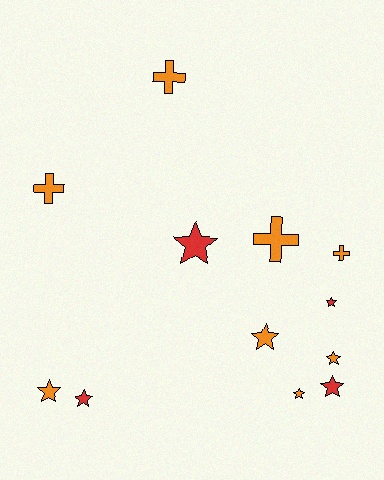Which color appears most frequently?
Orange, with 8 objects.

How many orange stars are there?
There are 4 orange stars.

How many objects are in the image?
There are 12 objects.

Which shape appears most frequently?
Star, with 8 objects.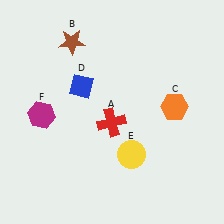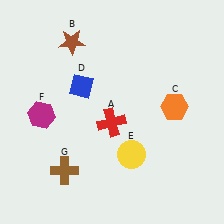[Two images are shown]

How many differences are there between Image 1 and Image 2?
There is 1 difference between the two images.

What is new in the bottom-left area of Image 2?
A brown cross (G) was added in the bottom-left area of Image 2.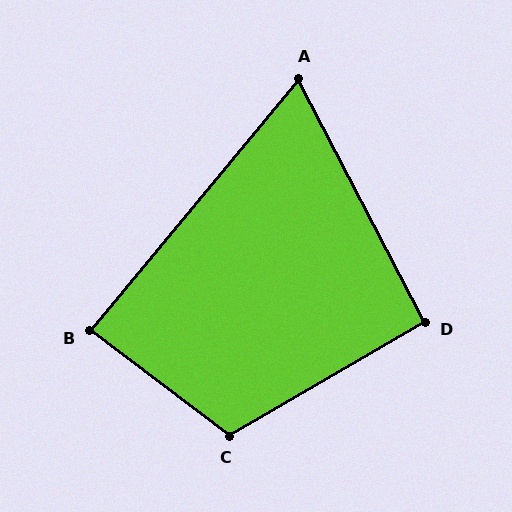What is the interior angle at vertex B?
Approximately 87 degrees (approximately right).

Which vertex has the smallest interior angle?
A, at approximately 67 degrees.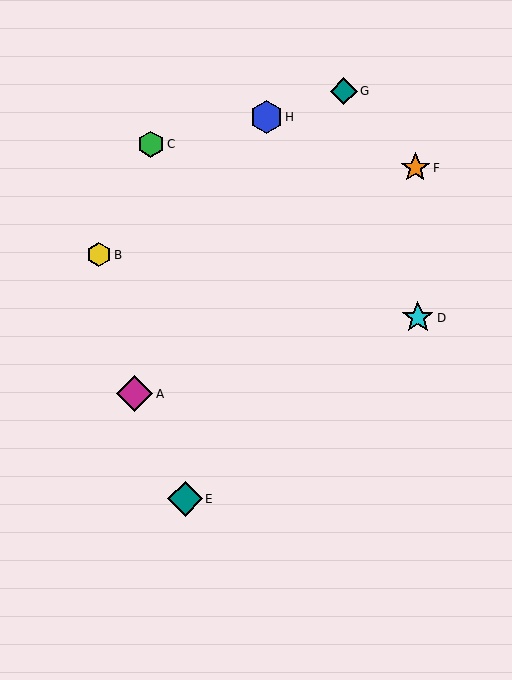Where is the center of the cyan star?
The center of the cyan star is at (418, 318).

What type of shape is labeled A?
Shape A is a magenta diamond.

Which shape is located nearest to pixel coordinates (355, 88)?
The teal diamond (labeled G) at (344, 91) is nearest to that location.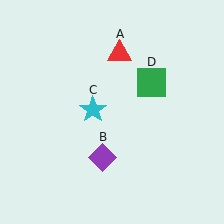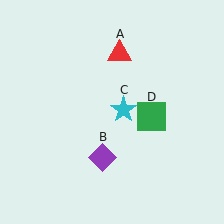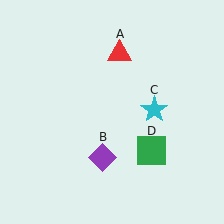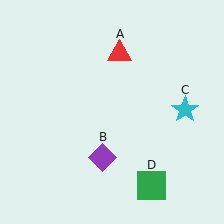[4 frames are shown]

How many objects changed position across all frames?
2 objects changed position: cyan star (object C), green square (object D).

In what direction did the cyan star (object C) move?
The cyan star (object C) moved right.